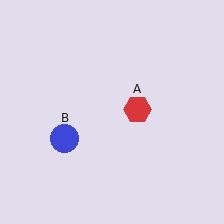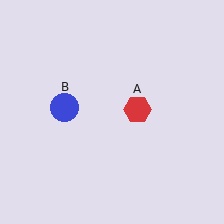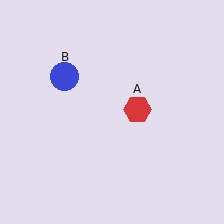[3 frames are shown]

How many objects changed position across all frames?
1 object changed position: blue circle (object B).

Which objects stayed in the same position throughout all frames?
Red hexagon (object A) remained stationary.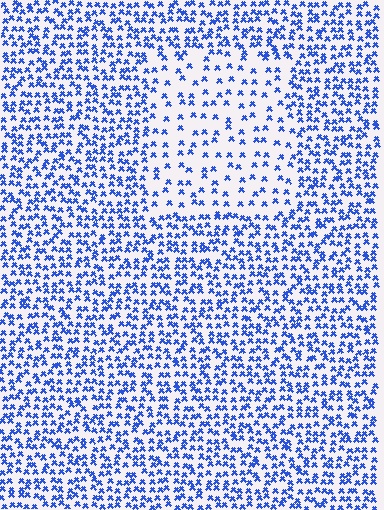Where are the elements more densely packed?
The elements are more densely packed outside the rectangle boundary.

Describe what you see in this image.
The image contains small blue elements arranged at two different densities. A rectangle-shaped region is visible where the elements are less densely packed than the surrounding area.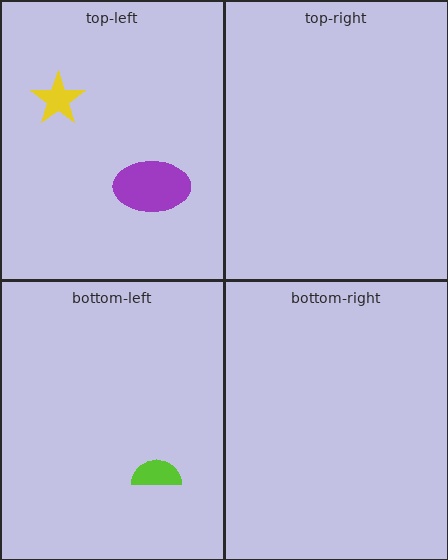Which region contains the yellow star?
The top-left region.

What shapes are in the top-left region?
The purple ellipse, the yellow star.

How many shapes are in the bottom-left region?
1.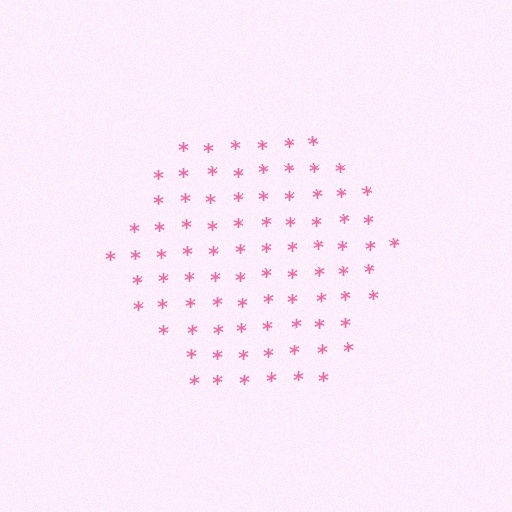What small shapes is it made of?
It is made of small asterisks.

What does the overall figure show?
The overall figure shows a hexagon.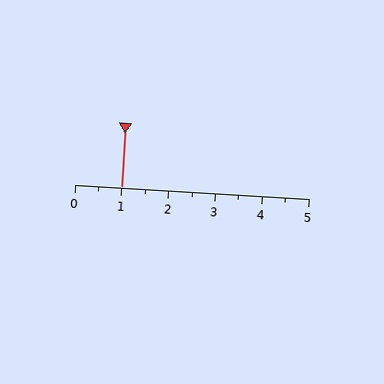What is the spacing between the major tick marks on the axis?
The major ticks are spaced 1 apart.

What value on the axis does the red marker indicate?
The marker indicates approximately 1.